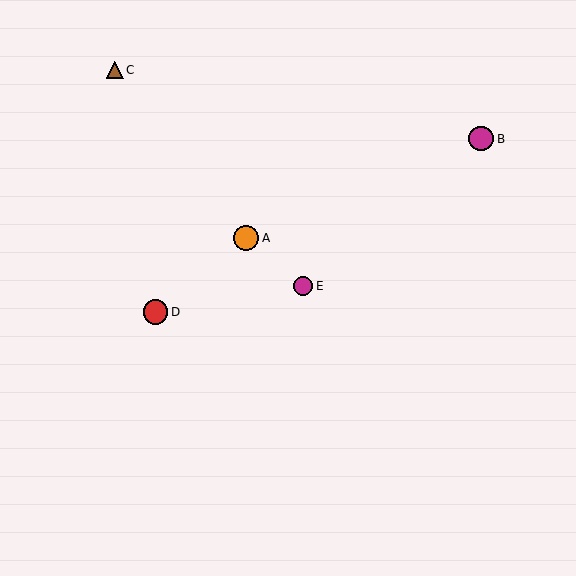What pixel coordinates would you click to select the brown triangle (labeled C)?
Click at (115, 70) to select the brown triangle C.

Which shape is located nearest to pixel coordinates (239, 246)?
The orange circle (labeled A) at (246, 238) is nearest to that location.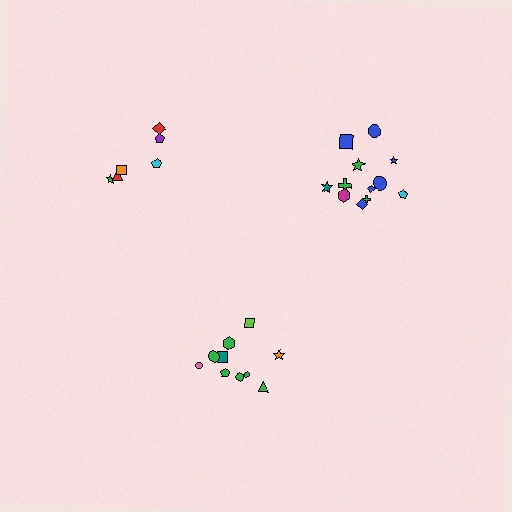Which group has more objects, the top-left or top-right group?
The top-right group.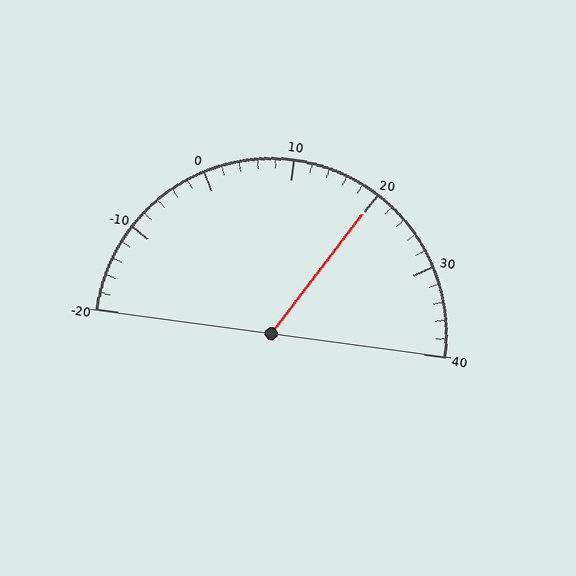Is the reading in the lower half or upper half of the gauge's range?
The reading is in the upper half of the range (-20 to 40).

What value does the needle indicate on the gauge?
The needle indicates approximately 20.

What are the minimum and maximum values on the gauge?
The gauge ranges from -20 to 40.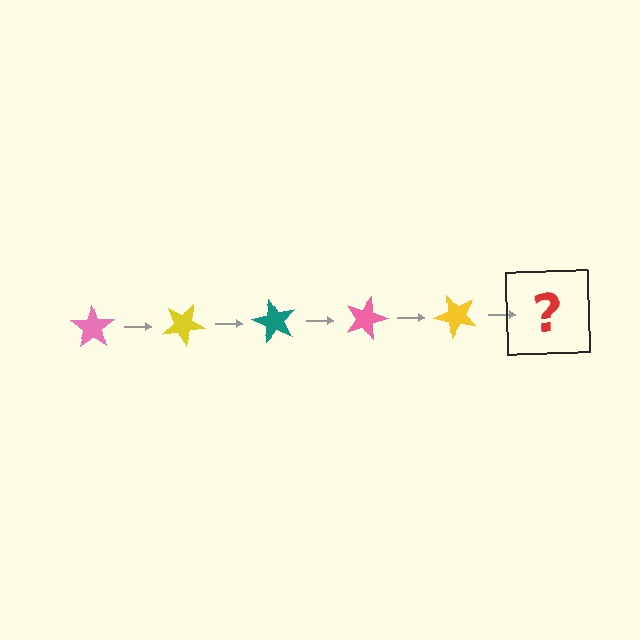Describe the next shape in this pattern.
It should be a teal star, rotated 150 degrees from the start.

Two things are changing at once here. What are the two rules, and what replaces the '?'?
The two rules are that it rotates 30 degrees each step and the color cycles through pink, yellow, and teal. The '?' should be a teal star, rotated 150 degrees from the start.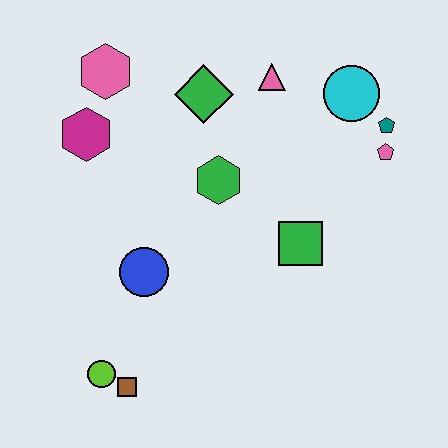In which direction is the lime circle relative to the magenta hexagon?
The lime circle is below the magenta hexagon.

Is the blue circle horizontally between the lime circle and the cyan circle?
Yes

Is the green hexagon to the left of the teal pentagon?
Yes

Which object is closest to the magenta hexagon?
The pink hexagon is closest to the magenta hexagon.